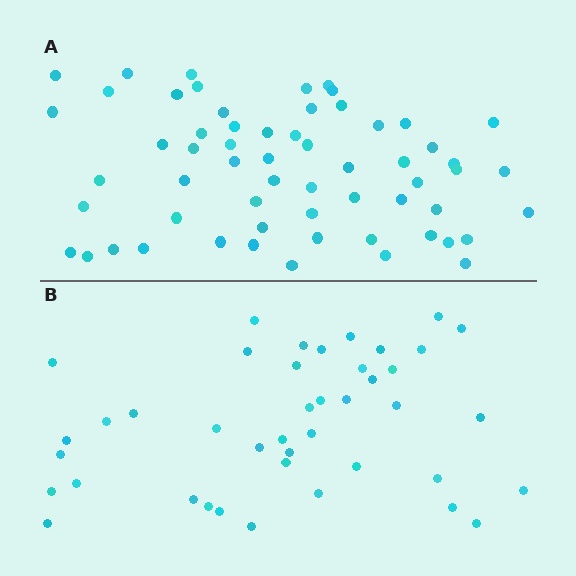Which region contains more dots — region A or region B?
Region A (the top region) has more dots.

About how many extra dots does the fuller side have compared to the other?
Region A has approximately 20 more dots than region B.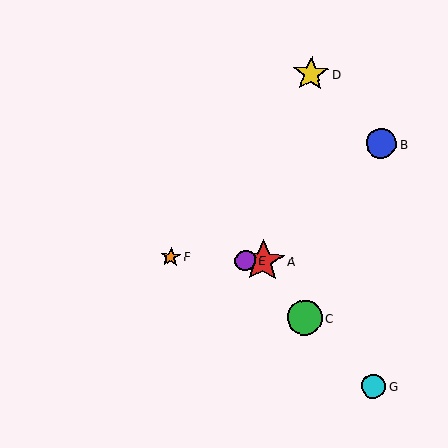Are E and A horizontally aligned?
Yes, both are at y≈260.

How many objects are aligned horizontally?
3 objects (A, E, F) are aligned horizontally.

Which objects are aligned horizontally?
Objects A, E, F are aligned horizontally.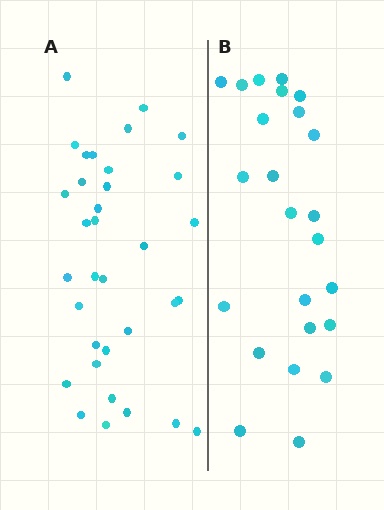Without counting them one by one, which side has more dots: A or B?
Region A (the left region) has more dots.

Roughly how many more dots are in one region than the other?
Region A has roughly 10 or so more dots than region B.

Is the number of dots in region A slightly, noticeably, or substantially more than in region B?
Region A has noticeably more, but not dramatically so. The ratio is roughly 1.4 to 1.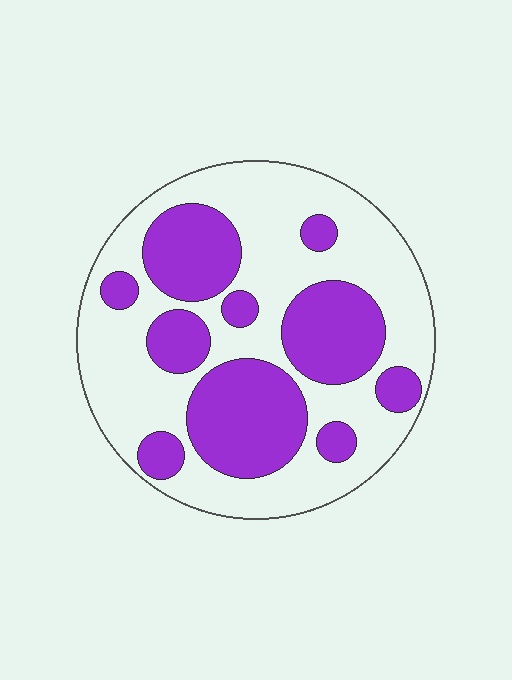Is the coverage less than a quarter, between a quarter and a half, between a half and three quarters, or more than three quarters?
Between a quarter and a half.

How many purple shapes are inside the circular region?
10.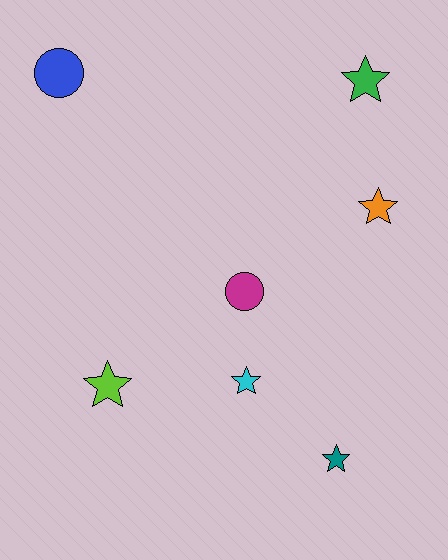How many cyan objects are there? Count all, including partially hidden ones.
There is 1 cyan object.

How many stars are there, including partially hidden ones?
There are 5 stars.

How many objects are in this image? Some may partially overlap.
There are 7 objects.